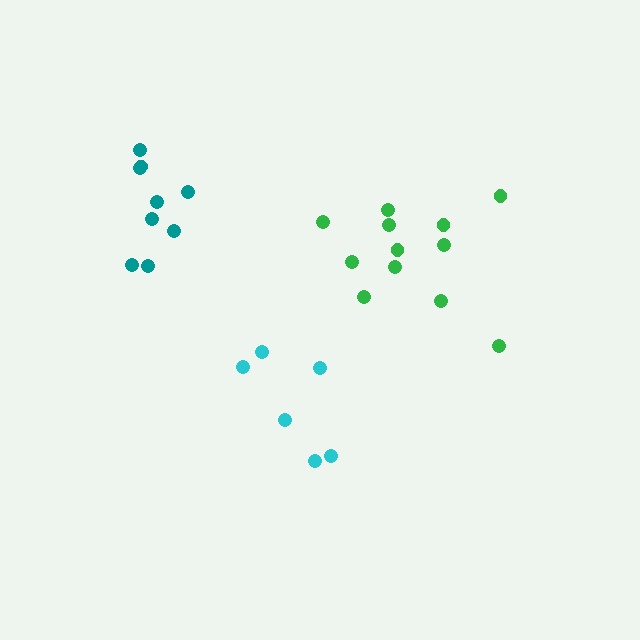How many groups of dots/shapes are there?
There are 3 groups.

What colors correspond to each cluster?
The clusters are colored: green, teal, cyan.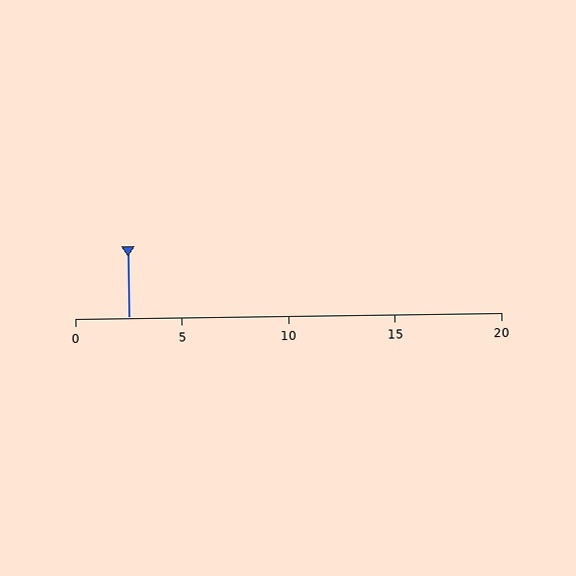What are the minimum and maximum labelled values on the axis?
The axis runs from 0 to 20.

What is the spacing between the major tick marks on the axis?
The major ticks are spaced 5 apart.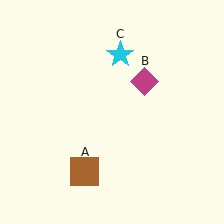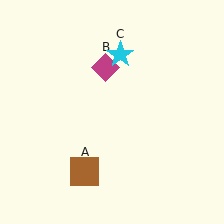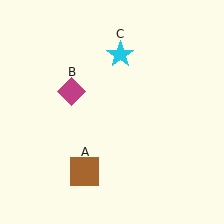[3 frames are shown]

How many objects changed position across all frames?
1 object changed position: magenta diamond (object B).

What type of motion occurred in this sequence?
The magenta diamond (object B) rotated counterclockwise around the center of the scene.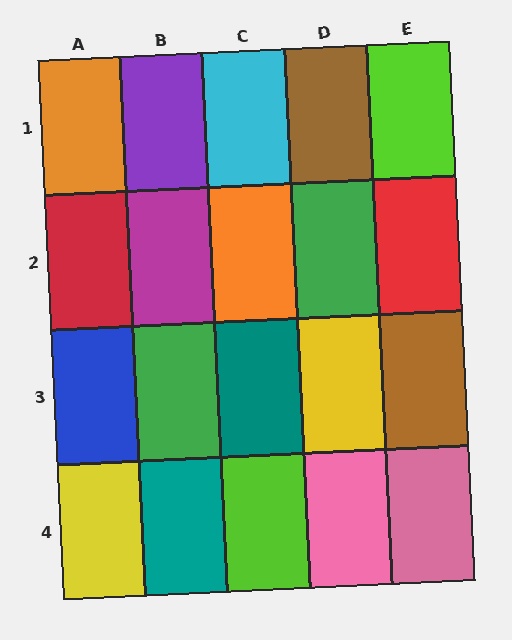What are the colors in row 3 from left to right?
Blue, green, teal, yellow, brown.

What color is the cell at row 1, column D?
Brown.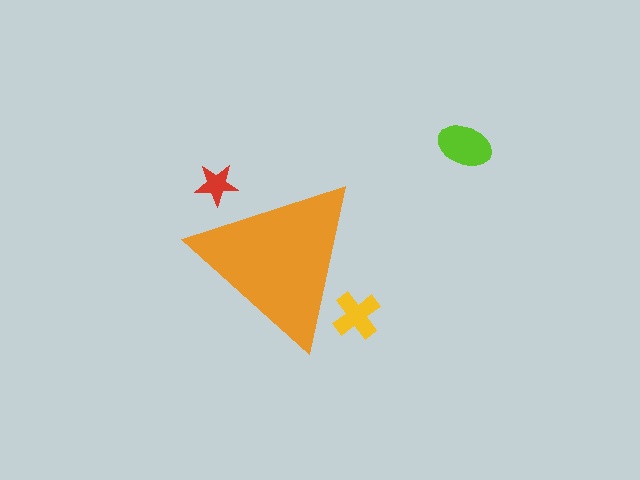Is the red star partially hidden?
Yes, the red star is partially hidden behind the orange triangle.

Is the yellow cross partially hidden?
Yes, the yellow cross is partially hidden behind the orange triangle.